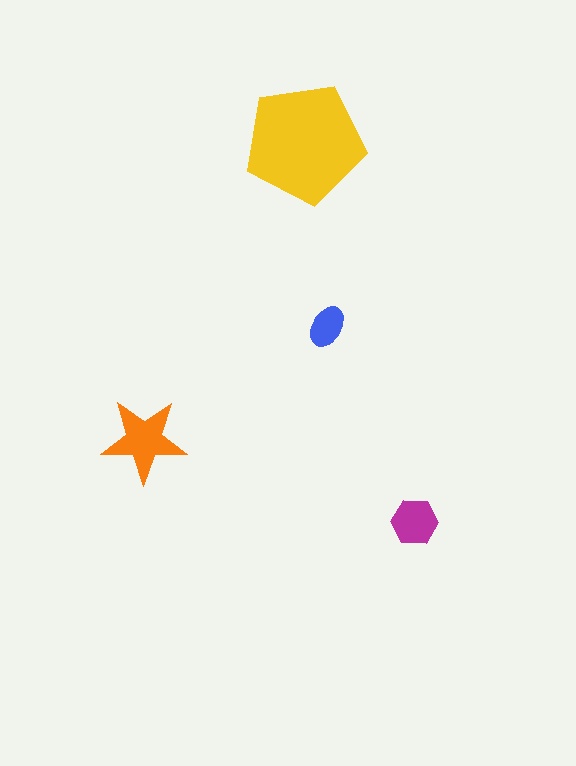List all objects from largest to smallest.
The yellow pentagon, the orange star, the magenta hexagon, the blue ellipse.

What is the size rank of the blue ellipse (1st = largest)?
4th.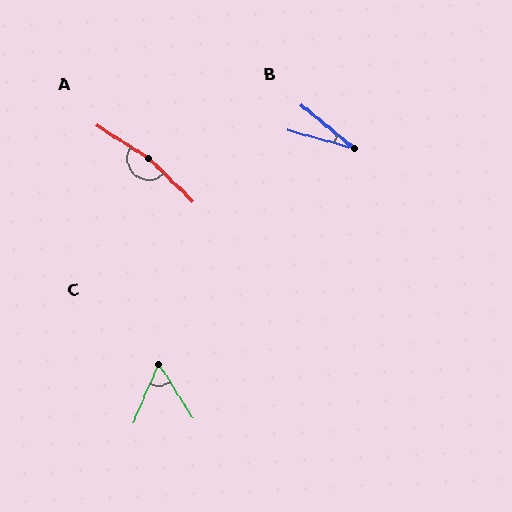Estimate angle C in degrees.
Approximately 56 degrees.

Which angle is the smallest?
B, at approximately 25 degrees.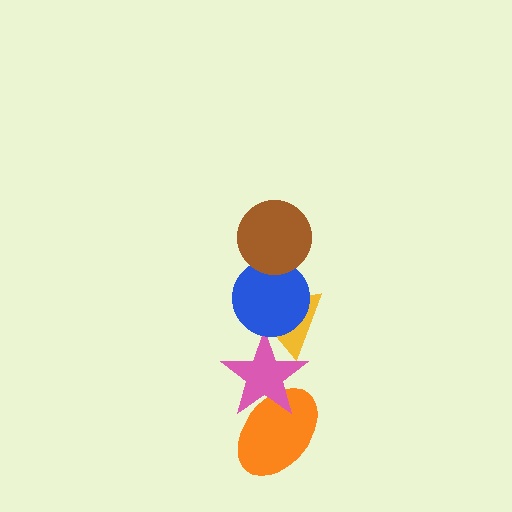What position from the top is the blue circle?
The blue circle is 2nd from the top.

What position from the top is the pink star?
The pink star is 4th from the top.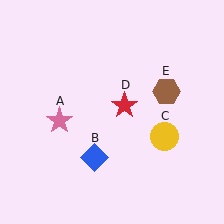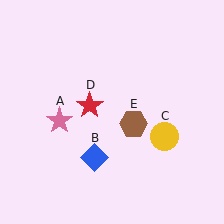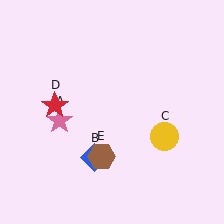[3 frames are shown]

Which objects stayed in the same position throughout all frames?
Pink star (object A) and blue diamond (object B) and yellow circle (object C) remained stationary.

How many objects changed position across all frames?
2 objects changed position: red star (object D), brown hexagon (object E).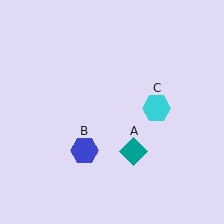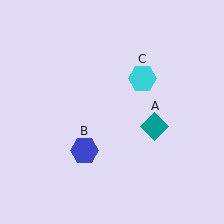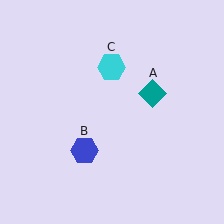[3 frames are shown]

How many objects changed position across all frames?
2 objects changed position: teal diamond (object A), cyan hexagon (object C).